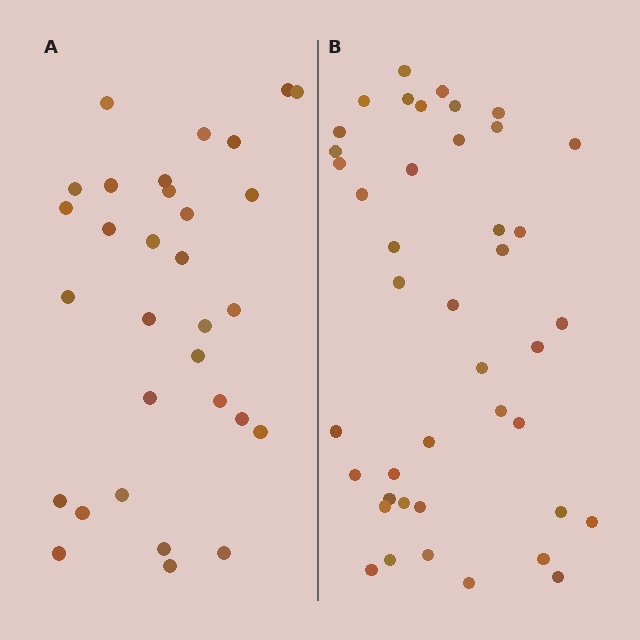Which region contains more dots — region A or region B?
Region B (the right region) has more dots.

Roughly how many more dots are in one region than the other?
Region B has roughly 12 or so more dots than region A.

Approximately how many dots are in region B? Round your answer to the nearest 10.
About 40 dots. (The exact count is 42, which rounds to 40.)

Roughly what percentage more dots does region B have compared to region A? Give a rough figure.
About 35% more.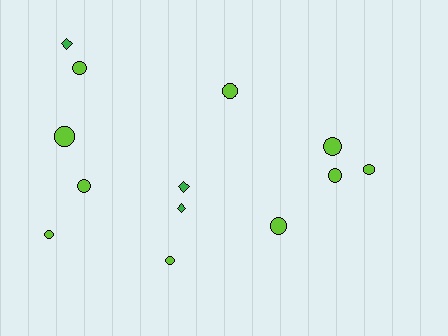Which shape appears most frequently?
Circle, with 10 objects.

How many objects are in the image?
There are 13 objects.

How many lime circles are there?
There are 10 lime circles.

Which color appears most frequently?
Lime, with 10 objects.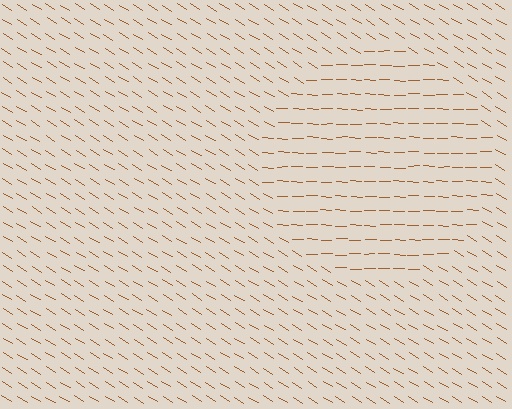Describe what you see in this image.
The image is filled with small brown line segments. A circle region in the image has lines oriented differently from the surrounding lines, creating a visible texture boundary.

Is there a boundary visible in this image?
Yes, there is a texture boundary formed by a change in line orientation.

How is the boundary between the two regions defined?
The boundary is defined purely by a change in line orientation (approximately 30 degrees difference). All lines are the same color and thickness.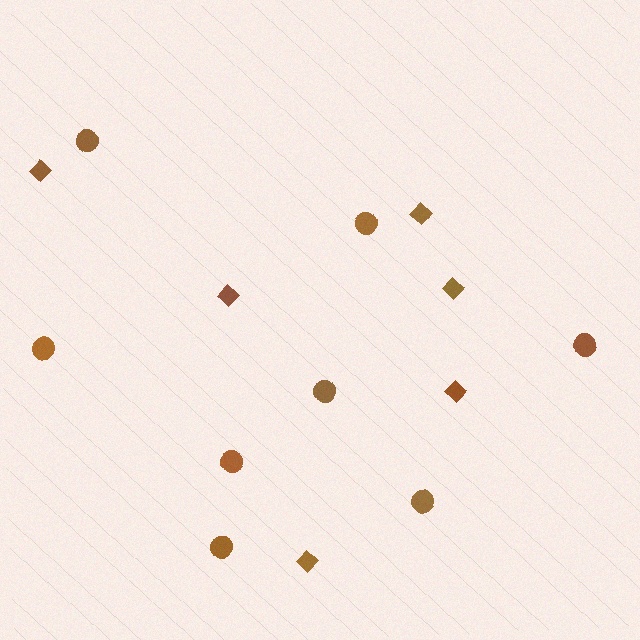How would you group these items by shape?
There are 2 groups: one group of diamonds (6) and one group of circles (8).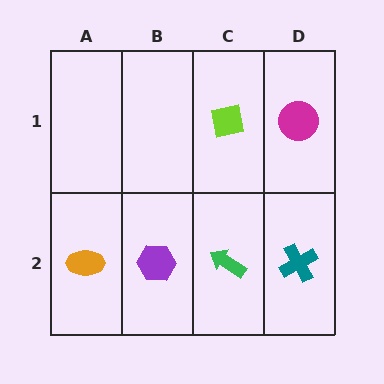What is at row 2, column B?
A purple hexagon.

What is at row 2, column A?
An orange ellipse.